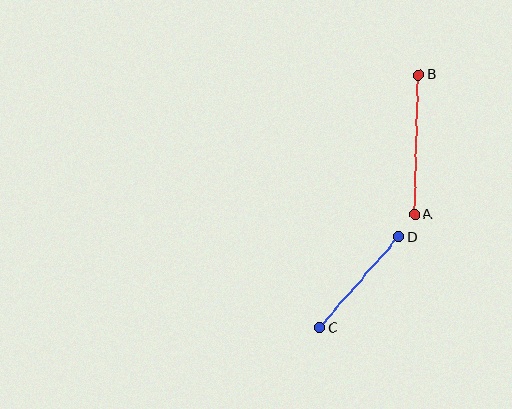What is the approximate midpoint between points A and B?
The midpoint is at approximately (417, 145) pixels.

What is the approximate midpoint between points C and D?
The midpoint is at approximately (359, 282) pixels.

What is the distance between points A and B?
The distance is approximately 140 pixels.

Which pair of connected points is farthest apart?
Points A and B are farthest apart.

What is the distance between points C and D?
The distance is approximately 121 pixels.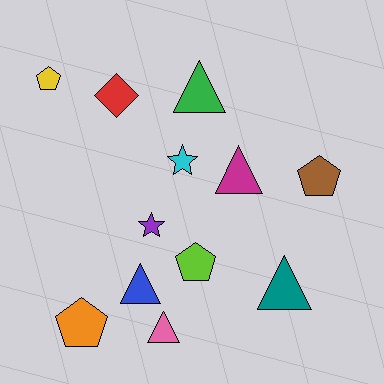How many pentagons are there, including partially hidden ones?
There are 4 pentagons.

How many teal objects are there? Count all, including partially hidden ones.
There is 1 teal object.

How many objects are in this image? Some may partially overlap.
There are 12 objects.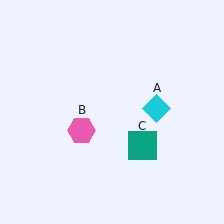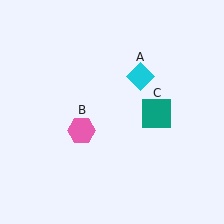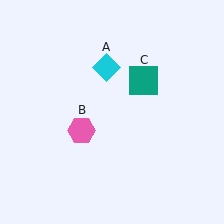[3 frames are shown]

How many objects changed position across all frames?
2 objects changed position: cyan diamond (object A), teal square (object C).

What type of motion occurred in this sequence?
The cyan diamond (object A), teal square (object C) rotated counterclockwise around the center of the scene.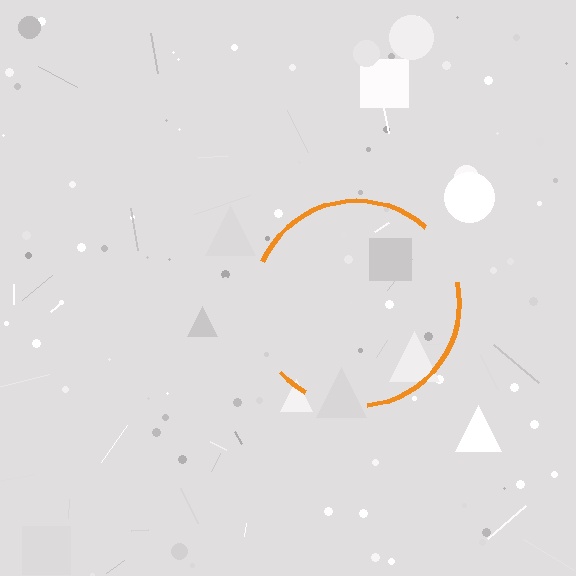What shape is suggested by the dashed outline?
The dashed outline suggests a circle.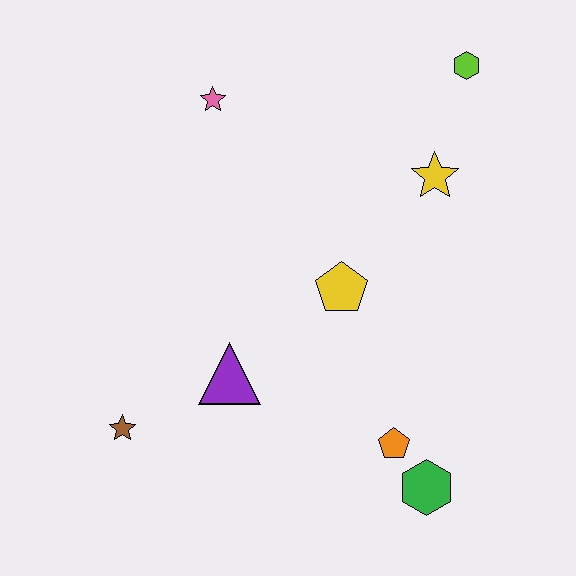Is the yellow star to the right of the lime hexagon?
No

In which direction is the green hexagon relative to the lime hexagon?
The green hexagon is below the lime hexagon.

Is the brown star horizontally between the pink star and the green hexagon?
No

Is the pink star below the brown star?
No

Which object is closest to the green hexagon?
The orange pentagon is closest to the green hexagon.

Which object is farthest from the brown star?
The lime hexagon is farthest from the brown star.